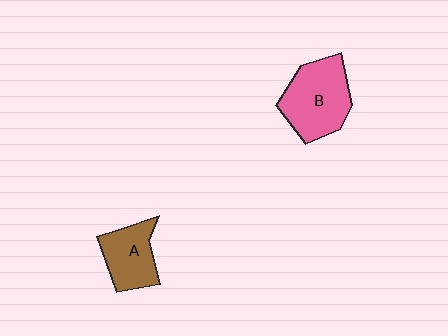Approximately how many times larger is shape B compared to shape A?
Approximately 1.4 times.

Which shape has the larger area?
Shape B (pink).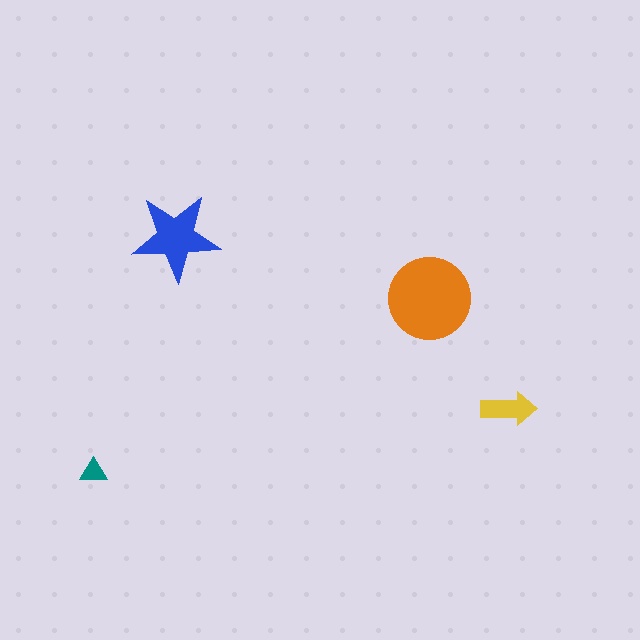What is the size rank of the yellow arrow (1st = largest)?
3rd.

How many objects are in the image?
There are 4 objects in the image.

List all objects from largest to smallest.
The orange circle, the blue star, the yellow arrow, the teal triangle.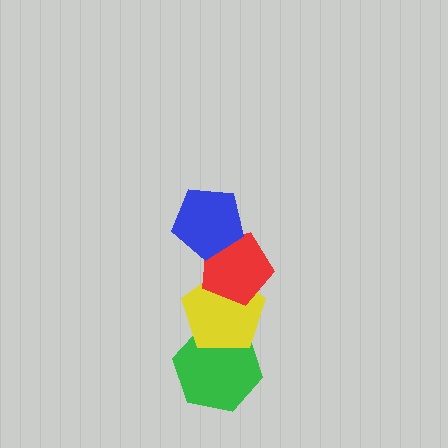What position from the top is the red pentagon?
The red pentagon is 2nd from the top.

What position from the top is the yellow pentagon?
The yellow pentagon is 3rd from the top.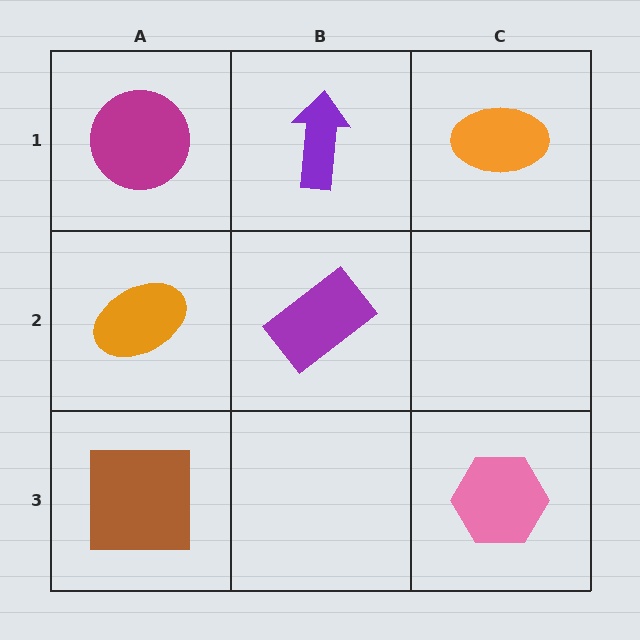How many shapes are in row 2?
2 shapes.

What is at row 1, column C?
An orange ellipse.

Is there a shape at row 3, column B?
No, that cell is empty.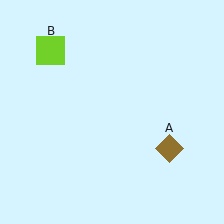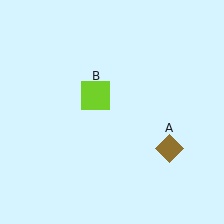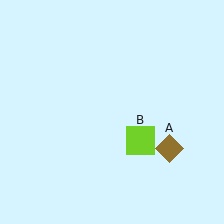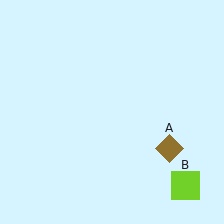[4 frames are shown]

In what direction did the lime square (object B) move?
The lime square (object B) moved down and to the right.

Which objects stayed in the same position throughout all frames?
Brown diamond (object A) remained stationary.